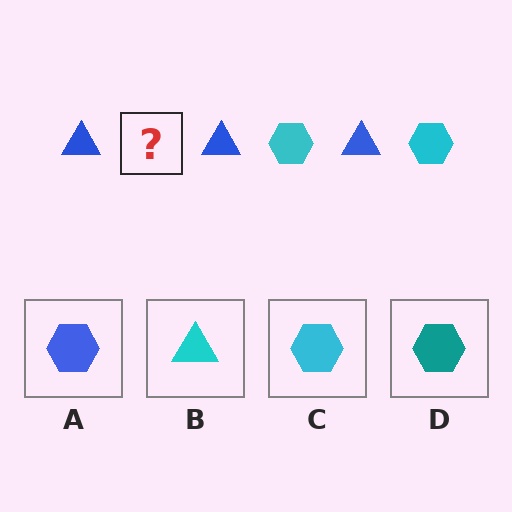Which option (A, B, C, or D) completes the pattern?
C.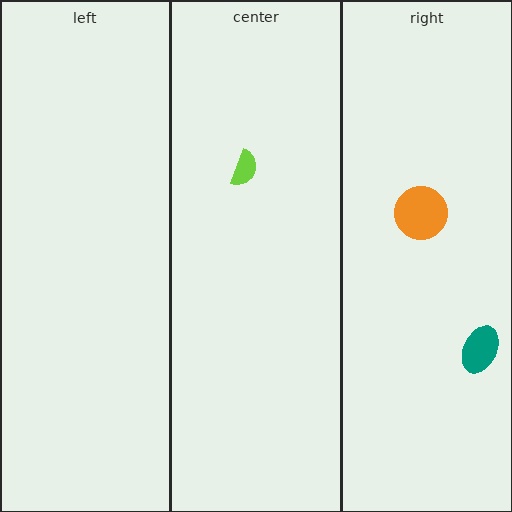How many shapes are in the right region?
2.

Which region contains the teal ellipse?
The right region.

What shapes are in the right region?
The orange circle, the teal ellipse.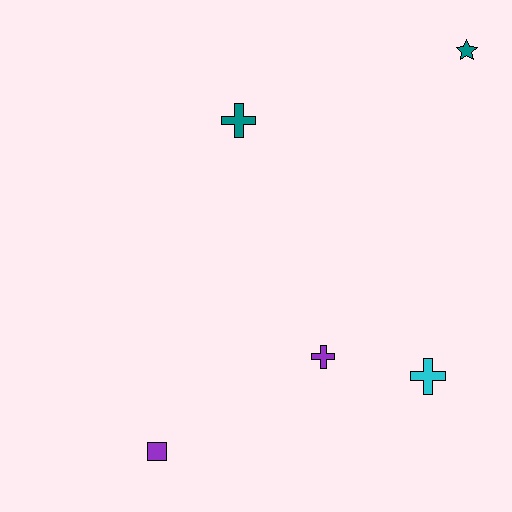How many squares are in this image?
There is 1 square.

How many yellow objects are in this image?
There are no yellow objects.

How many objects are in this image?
There are 5 objects.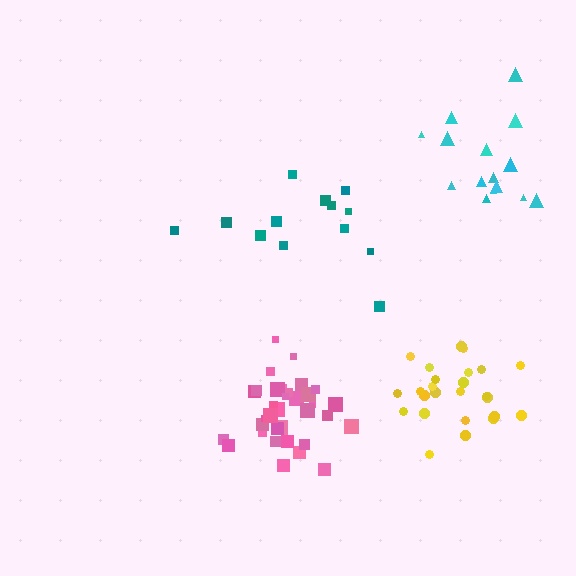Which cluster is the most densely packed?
Pink.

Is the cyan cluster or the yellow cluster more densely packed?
Yellow.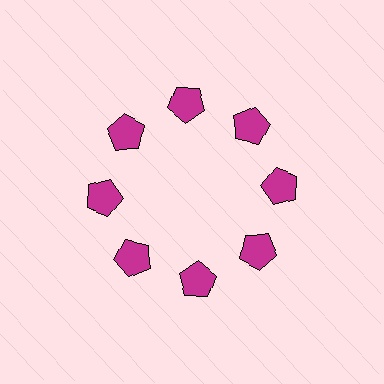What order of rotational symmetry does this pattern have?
This pattern has 8-fold rotational symmetry.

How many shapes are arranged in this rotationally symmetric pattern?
There are 8 shapes, arranged in 8 groups of 1.